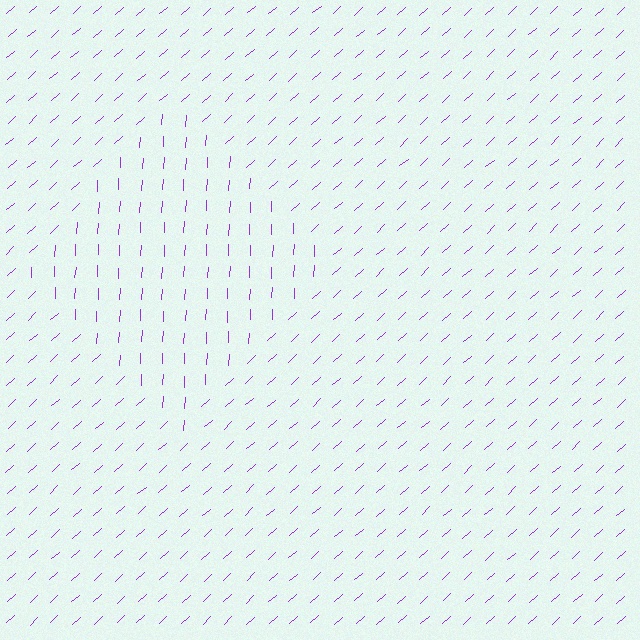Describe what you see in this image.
The image is filled with small purple line segments. A diamond region in the image has lines oriented differently from the surrounding lines, creating a visible texture boundary.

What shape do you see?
I see a diamond.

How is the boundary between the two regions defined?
The boundary is defined purely by a change in line orientation (approximately 45 degrees difference). All lines are the same color and thickness.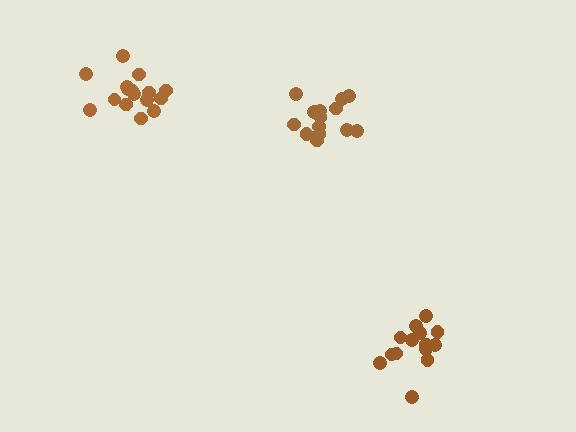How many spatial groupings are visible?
There are 3 spatial groupings.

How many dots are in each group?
Group 1: 14 dots, Group 2: 14 dots, Group 3: 16 dots (44 total).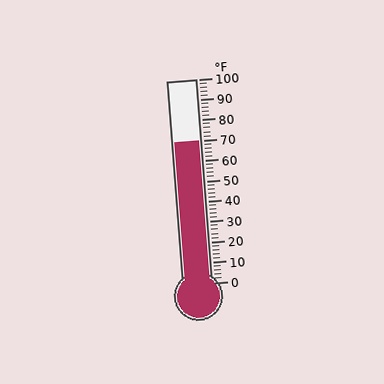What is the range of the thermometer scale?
The thermometer scale ranges from 0°F to 100°F.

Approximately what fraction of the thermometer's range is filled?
The thermometer is filled to approximately 70% of its range.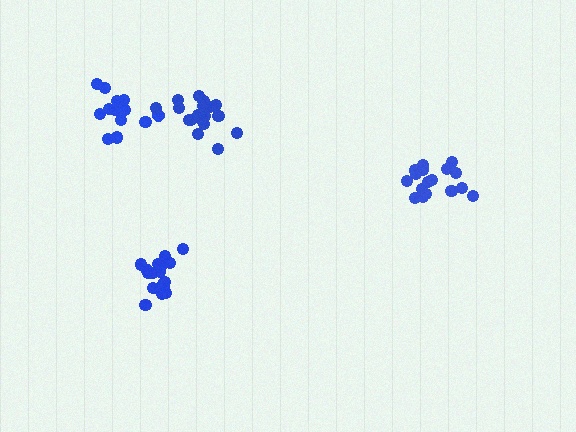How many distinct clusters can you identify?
There are 4 distinct clusters.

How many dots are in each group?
Group 1: 19 dots, Group 2: 14 dots, Group 3: 18 dots, Group 4: 17 dots (68 total).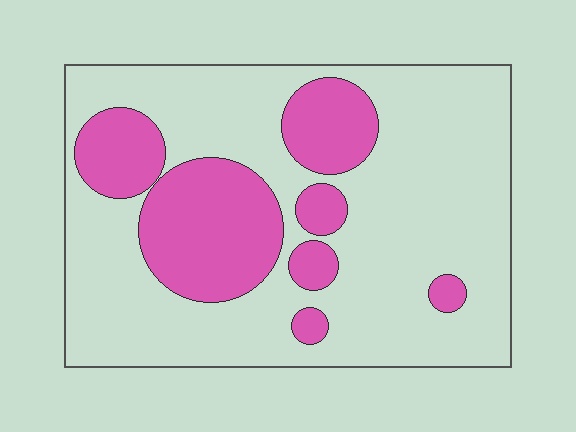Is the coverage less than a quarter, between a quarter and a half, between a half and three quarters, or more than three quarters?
Between a quarter and a half.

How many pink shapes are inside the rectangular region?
7.